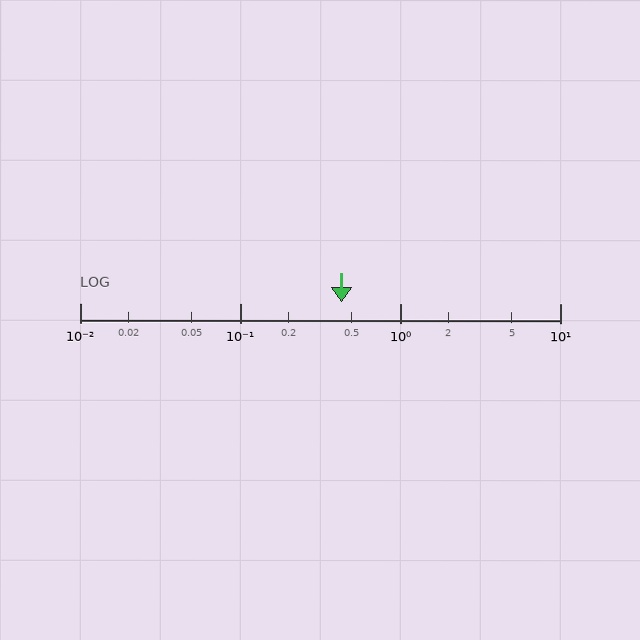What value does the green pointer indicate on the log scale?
The pointer indicates approximately 0.43.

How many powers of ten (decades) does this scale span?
The scale spans 3 decades, from 0.01 to 10.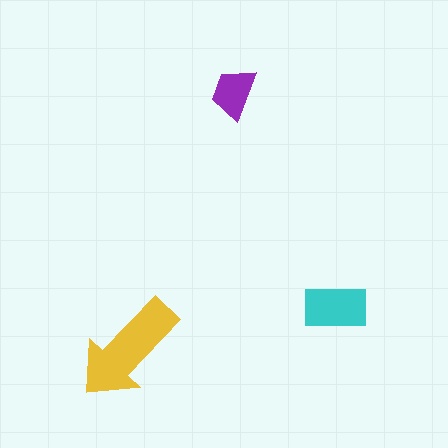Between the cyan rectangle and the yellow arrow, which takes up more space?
The yellow arrow.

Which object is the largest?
The yellow arrow.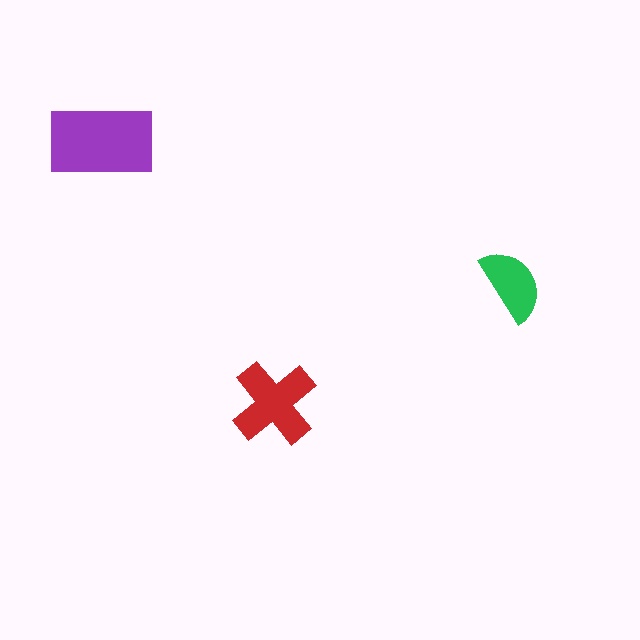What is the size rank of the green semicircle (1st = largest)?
3rd.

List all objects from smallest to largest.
The green semicircle, the red cross, the purple rectangle.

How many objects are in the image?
There are 3 objects in the image.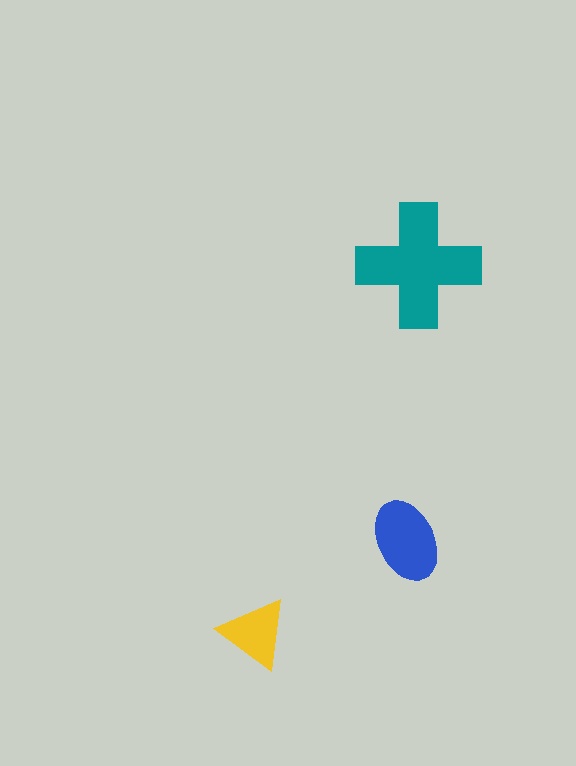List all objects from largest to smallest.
The teal cross, the blue ellipse, the yellow triangle.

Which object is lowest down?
The yellow triangle is bottommost.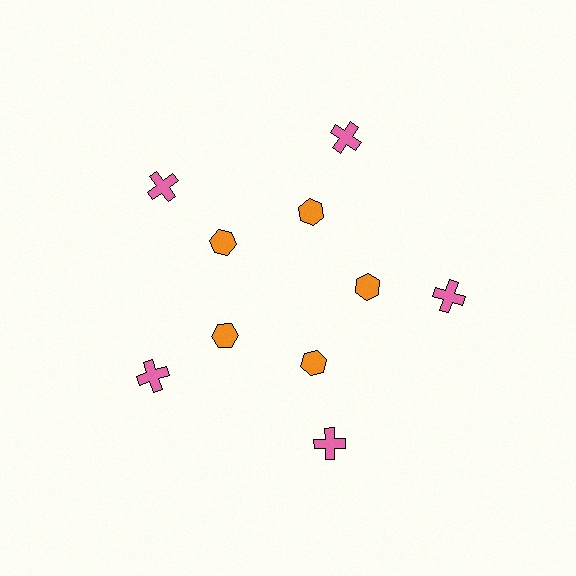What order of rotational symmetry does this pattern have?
This pattern has 5-fold rotational symmetry.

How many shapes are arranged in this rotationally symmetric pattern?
There are 10 shapes, arranged in 5 groups of 2.